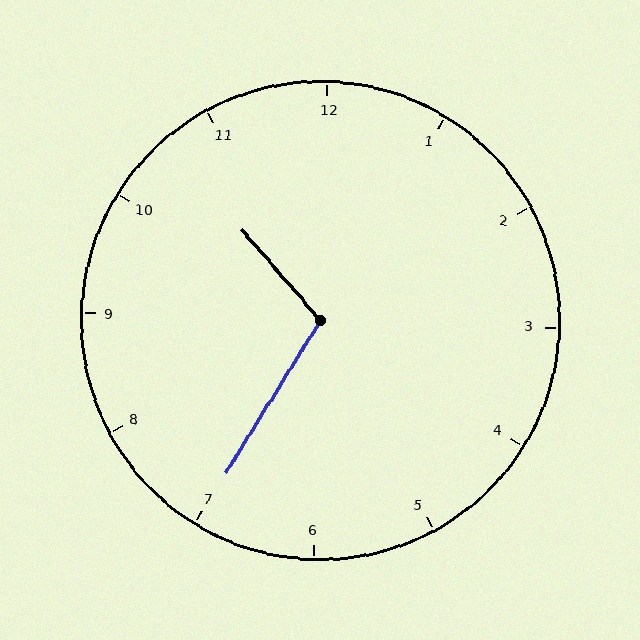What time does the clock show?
10:35.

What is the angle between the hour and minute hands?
Approximately 108 degrees.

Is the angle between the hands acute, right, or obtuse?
It is obtuse.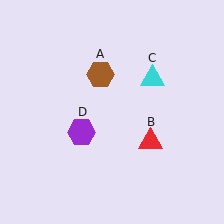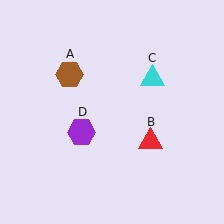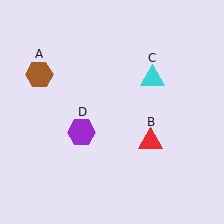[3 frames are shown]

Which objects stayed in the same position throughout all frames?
Red triangle (object B) and cyan triangle (object C) and purple hexagon (object D) remained stationary.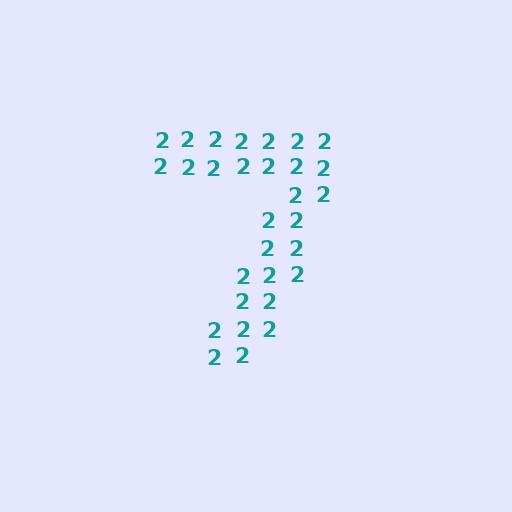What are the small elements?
The small elements are digit 2's.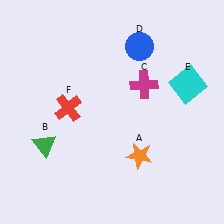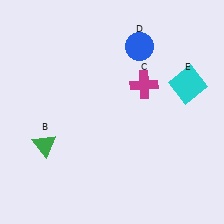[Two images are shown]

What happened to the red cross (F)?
The red cross (F) was removed in Image 2. It was in the top-left area of Image 1.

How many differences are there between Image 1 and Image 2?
There are 2 differences between the two images.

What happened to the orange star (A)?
The orange star (A) was removed in Image 2. It was in the bottom-right area of Image 1.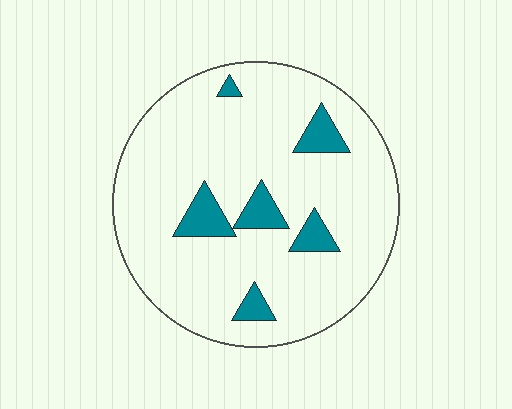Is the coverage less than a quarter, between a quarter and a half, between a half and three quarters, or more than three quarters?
Less than a quarter.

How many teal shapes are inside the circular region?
6.